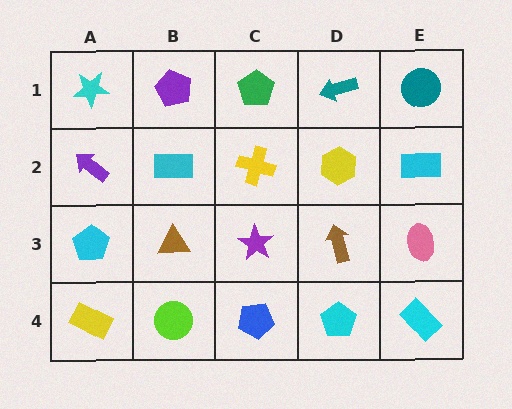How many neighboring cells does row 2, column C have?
4.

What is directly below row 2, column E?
A pink ellipse.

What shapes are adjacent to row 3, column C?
A yellow cross (row 2, column C), a blue pentagon (row 4, column C), a brown triangle (row 3, column B), a brown arrow (row 3, column D).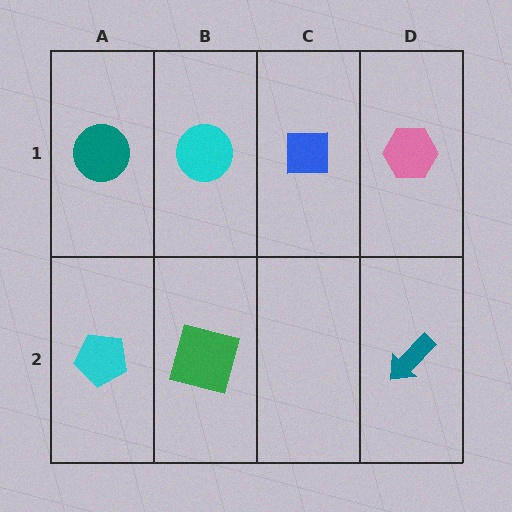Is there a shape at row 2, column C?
No, that cell is empty.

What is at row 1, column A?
A teal circle.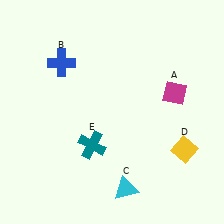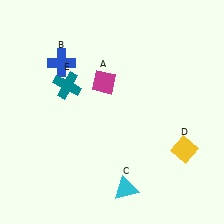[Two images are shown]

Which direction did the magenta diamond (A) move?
The magenta diamond (A) moved left.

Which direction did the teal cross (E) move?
The teal cross (E) moved up.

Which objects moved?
The objects that moved are: the magenta diamond (A), the teal cross (E).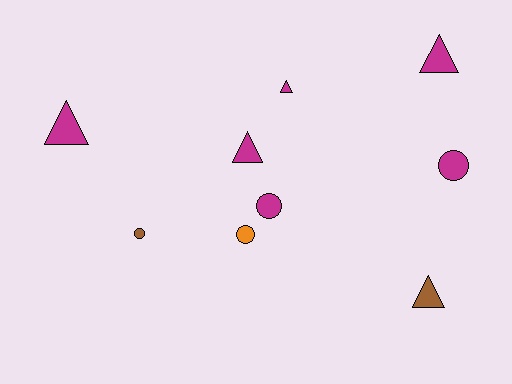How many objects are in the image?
There are 9 objects.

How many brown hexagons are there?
There are no brown hexagons.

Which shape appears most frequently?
Triangle, with 5 objects.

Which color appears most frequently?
Magenta, with 6 objects.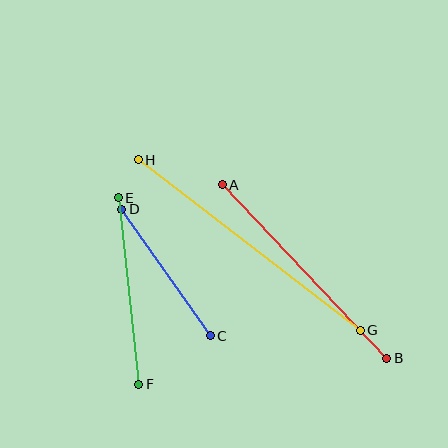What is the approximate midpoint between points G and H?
The midpoint is at approximately (249, 245) pixels.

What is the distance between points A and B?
The distance is approximately 239 pixels.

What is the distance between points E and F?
The distance is approximately 187 pixels.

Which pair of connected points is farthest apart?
Points G and H are farthest apart.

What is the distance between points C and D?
The distance is approximately 154 pixels.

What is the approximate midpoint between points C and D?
The midpoint is at approximately (166, 272) pixels.